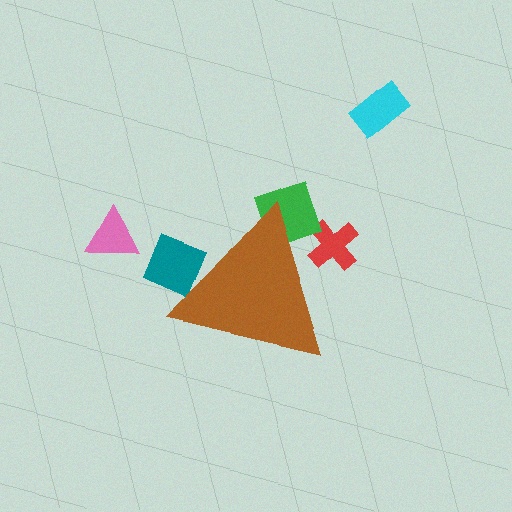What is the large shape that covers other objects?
A brown triangle.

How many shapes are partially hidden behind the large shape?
3 shapes are partially hidden.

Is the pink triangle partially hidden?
No, the pink triangle is fully visible.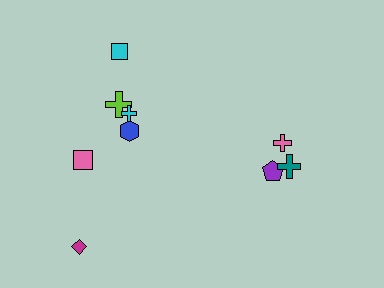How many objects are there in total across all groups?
There are 9 objects.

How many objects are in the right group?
There are 3 objects.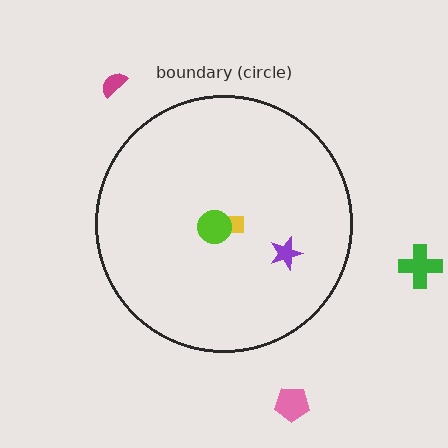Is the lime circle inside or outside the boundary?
Inside.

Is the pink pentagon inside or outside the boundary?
Outside.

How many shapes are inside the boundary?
3 inside, 3 outside.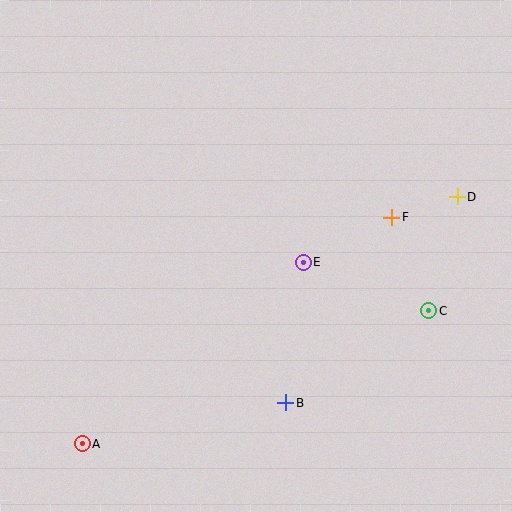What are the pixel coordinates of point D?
Point D is at (457, 197).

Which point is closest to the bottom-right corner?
Point C is closest to the bottom-right corner.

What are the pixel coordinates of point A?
Point A is at (82, 444).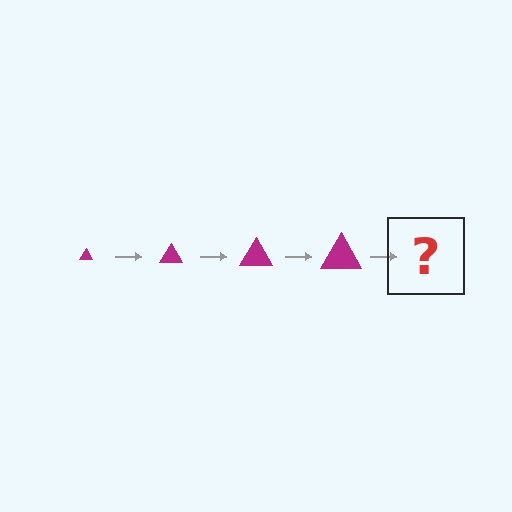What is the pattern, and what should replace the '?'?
The pattern is that the triangle gets progressively larger each step. The '?' should be a magenta triangle, larger than the previous one.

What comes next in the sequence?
The next element should be a magenta triangle, larger than the previous one.